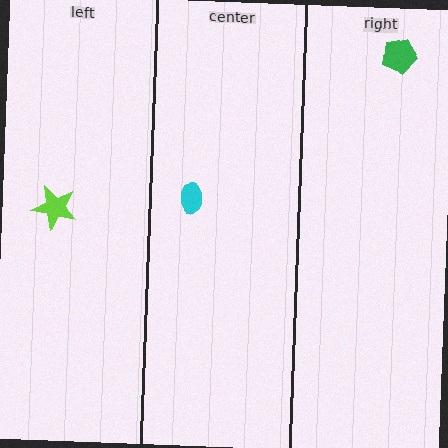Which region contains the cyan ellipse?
The center region.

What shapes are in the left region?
The lime star.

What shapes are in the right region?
The green pentagon.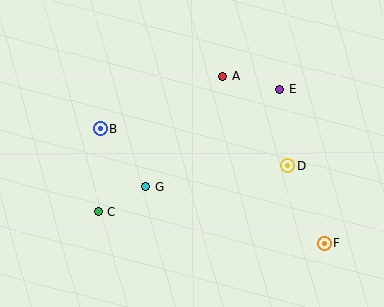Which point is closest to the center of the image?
Point G at (146, 187) is closest to the center.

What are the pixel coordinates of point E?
Point E is at (280, 89).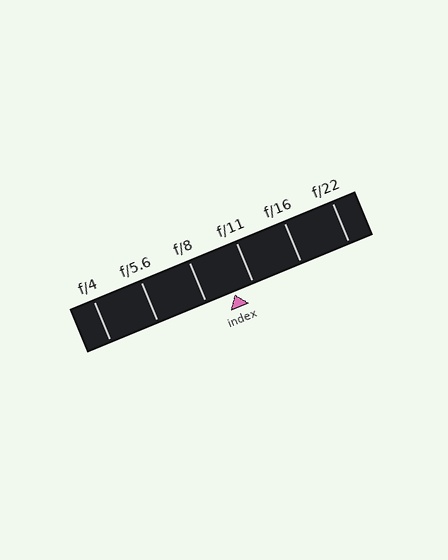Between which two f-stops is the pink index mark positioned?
The index mark is between f/8 and f/11.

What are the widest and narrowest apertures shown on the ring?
The widest aperture shown is f/4 and the narrowest is f/22.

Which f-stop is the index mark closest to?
The index mark is closest to f/11.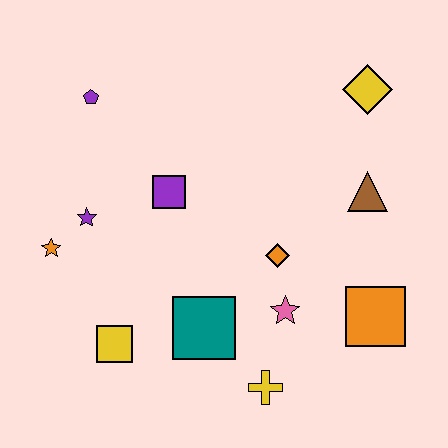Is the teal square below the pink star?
Yes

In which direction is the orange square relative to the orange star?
The orange square is to the right of the orange star.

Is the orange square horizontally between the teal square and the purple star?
No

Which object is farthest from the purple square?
The orange square is farthest from the purple square.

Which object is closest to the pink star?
The orange diamond is closest to the pink star.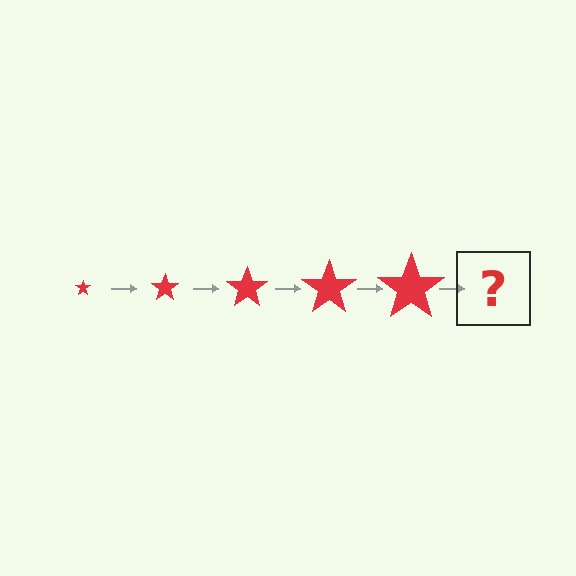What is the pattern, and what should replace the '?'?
The pattern is that the star gets progressively larger each step. The '?' should be a red star, larger than the previous one.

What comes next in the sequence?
The next element should be a red star, larger than the previous one.